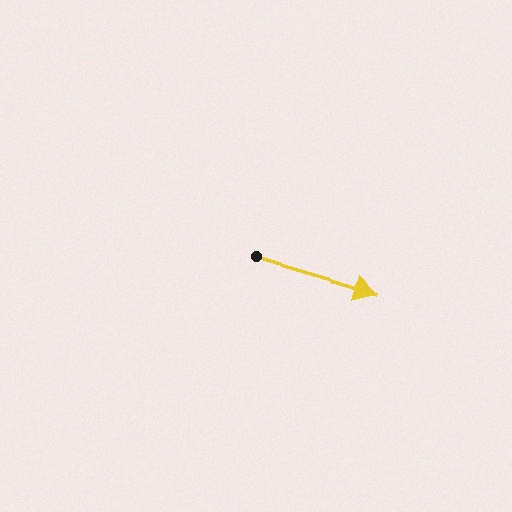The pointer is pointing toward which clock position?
Roughly 4 o'clock.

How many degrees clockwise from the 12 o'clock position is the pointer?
Approximately 107 degrees.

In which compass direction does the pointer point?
East.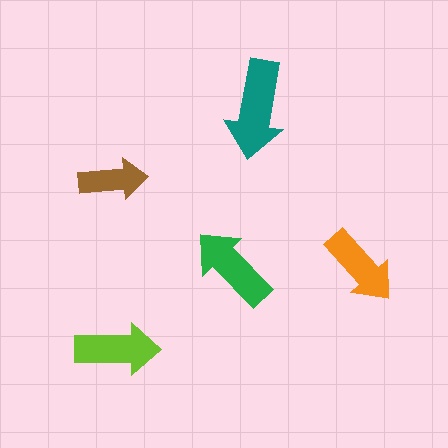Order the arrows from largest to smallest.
the teal one, the green one, the lime one, the orange one, the brown one.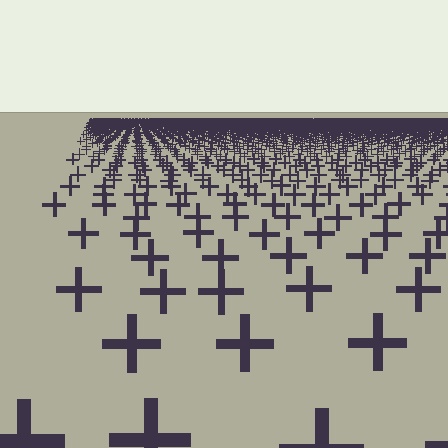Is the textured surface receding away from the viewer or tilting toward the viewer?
The surface is receding away from the viewer. Texture elements get smaller and denser toward the top.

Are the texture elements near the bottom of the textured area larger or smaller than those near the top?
Larger. Near the bottom, elements are closer to the viewer and appear at a bigger on-screen size.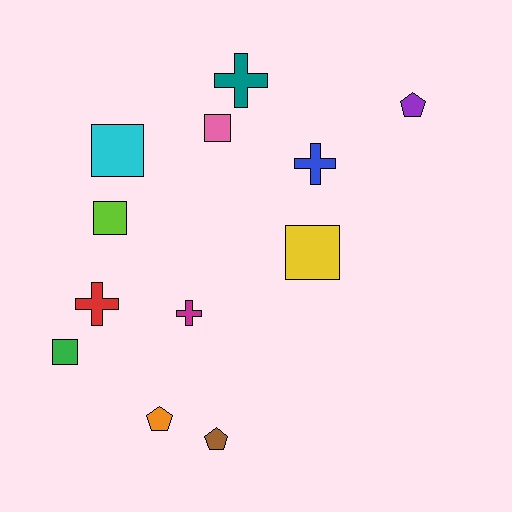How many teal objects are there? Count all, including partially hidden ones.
There is 1 teal object.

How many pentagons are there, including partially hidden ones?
There are 3 pentagons.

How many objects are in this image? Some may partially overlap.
There are 12 objects.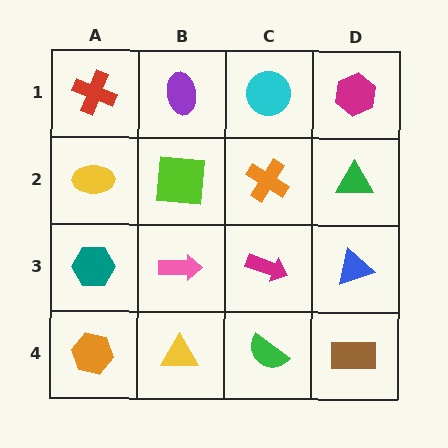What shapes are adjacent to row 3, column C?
An orange cross (row 2, column C), a green semicircle (row 4, column C), a pink arrow (row 3, column B), a blue triangle (row 3, column D).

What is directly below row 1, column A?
A yellow ellipse.